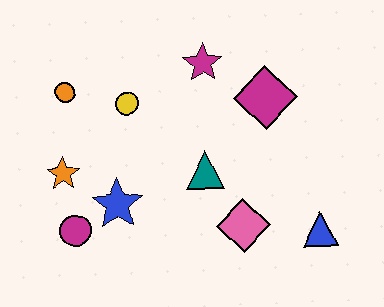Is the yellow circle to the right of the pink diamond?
No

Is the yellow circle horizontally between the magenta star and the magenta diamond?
No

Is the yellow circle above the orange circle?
No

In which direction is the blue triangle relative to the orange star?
The blue triangle is to the right of the orange star.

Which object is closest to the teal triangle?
The pink diamond is closest to the teal triangle.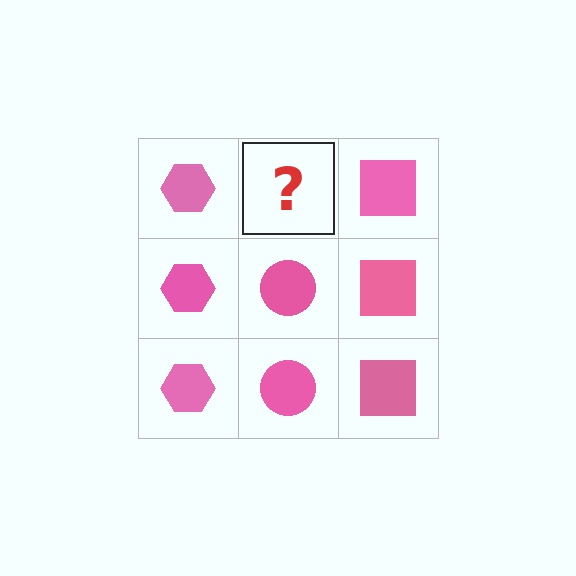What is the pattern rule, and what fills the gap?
The rule is that each column has a consistent shape. The gap should be filled with a pink circle.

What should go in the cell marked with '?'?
The missing cell should contain a pink circle.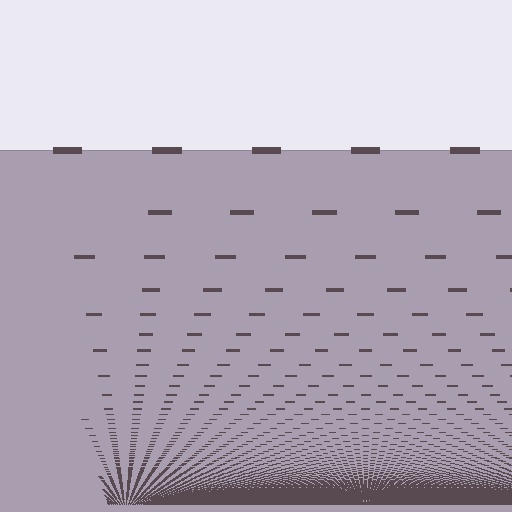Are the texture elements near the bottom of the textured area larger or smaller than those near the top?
Smaller. The gradient is inverted — elements near the bottom are smaller and denser.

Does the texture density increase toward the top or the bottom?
Density increases toward the bottom.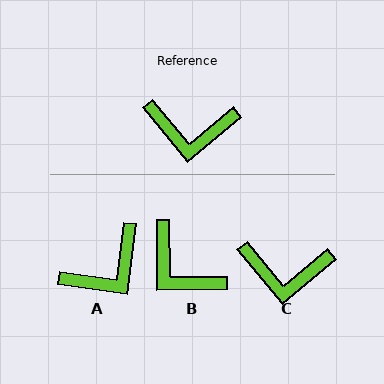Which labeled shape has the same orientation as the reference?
C.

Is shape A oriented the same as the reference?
No, it is off by about 43 degrees.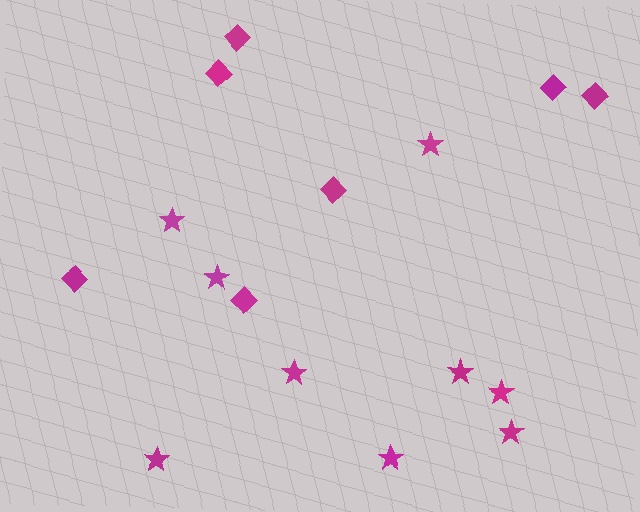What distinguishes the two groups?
There are 2 groups: one group of diamonds (7) and one group of stars (9).